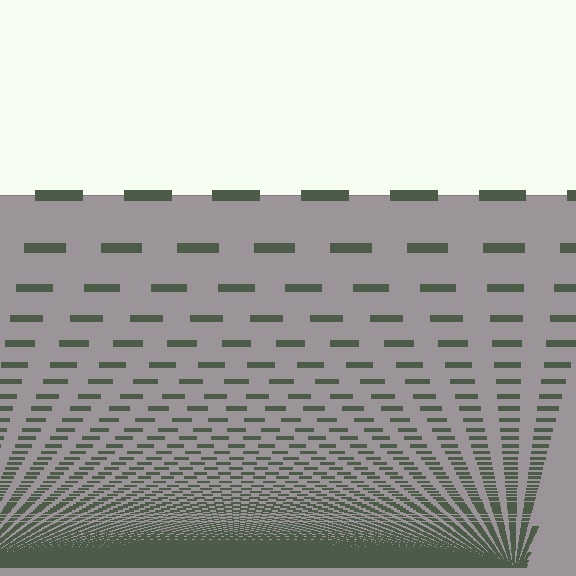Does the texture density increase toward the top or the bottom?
Density increases toward the bottom.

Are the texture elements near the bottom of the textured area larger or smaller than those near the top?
Smaller. The gradient is inverted — elements near the bottom are smaller and denser.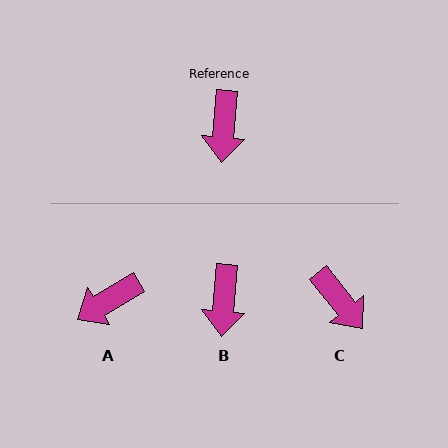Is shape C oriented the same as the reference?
No, it is off by about 43 degrees.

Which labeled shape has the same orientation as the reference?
B.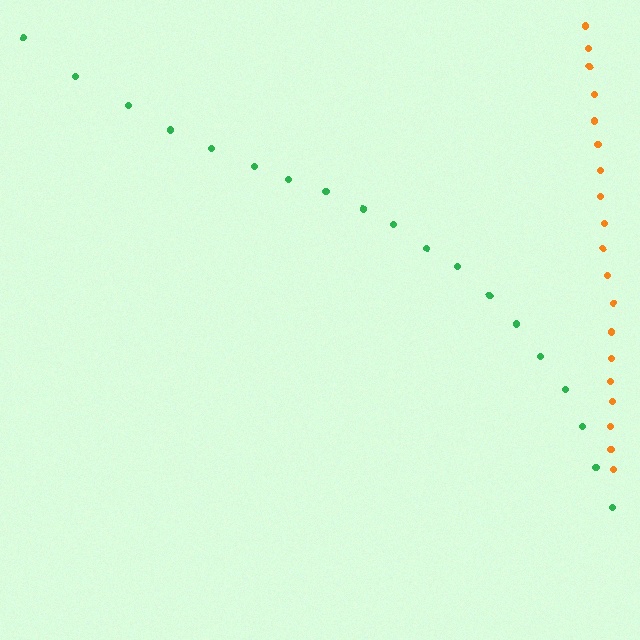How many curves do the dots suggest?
There are 2 distinct paths.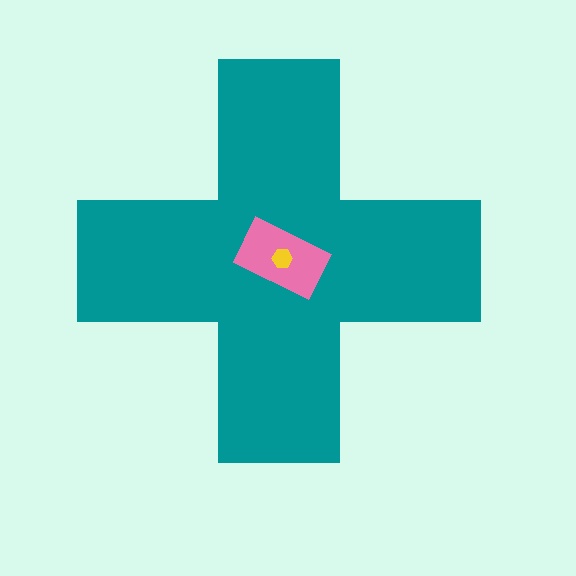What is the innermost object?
The yellow hexagon.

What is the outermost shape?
The teal cross.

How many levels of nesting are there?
3.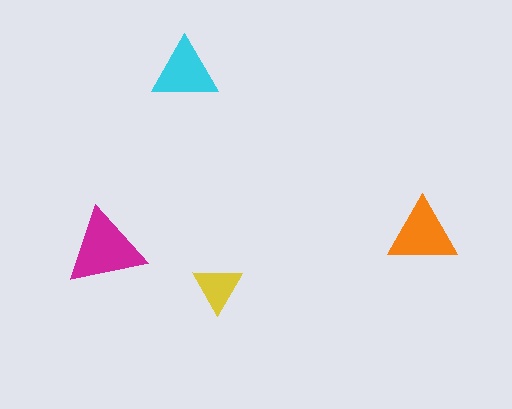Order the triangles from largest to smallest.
the magenta one, the orange one, the cyan one, the yellow one.